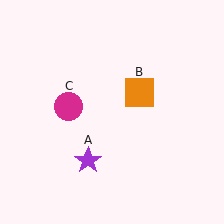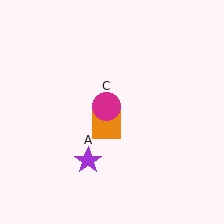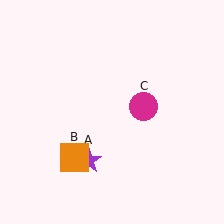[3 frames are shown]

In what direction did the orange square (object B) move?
The orange square (object B) moved down and to the left.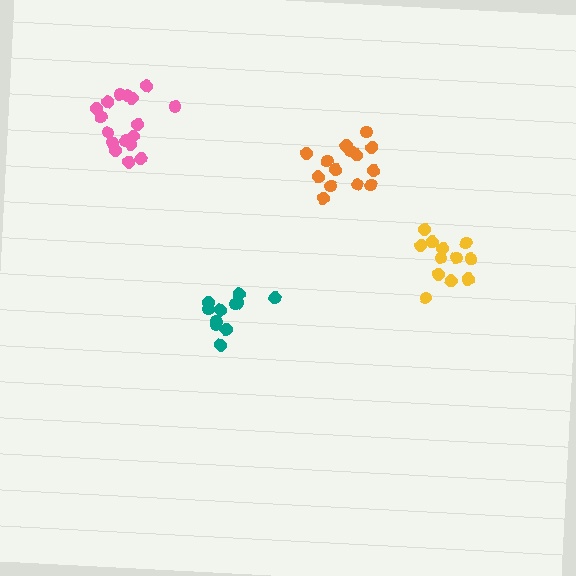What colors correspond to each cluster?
The clusters are colored: teal, pink, yellow, orange.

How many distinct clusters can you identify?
There are 4 distinct clusters.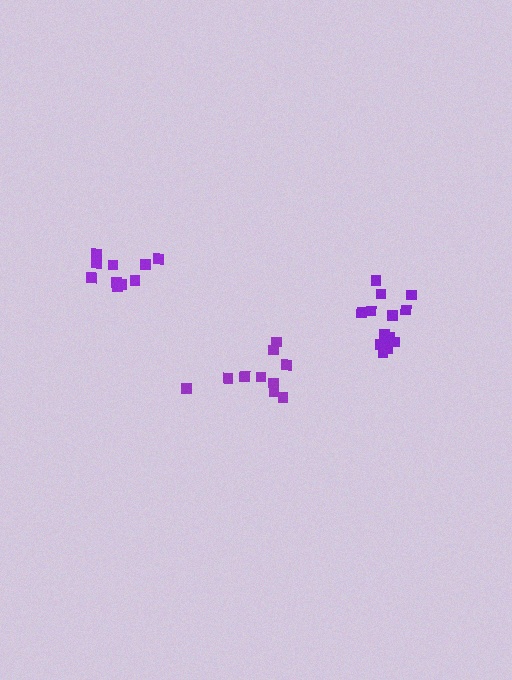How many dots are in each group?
Group 1: 13 dots, Group 2: 10 dots, Group 3: 10 dots (33 total).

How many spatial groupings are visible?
There are 3 spatial groupings.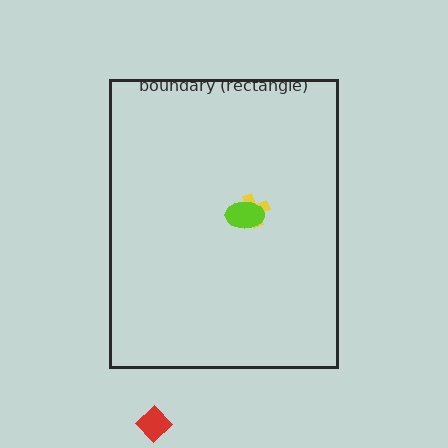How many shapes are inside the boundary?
2 inside, 1 outside.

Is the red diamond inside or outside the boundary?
Outside.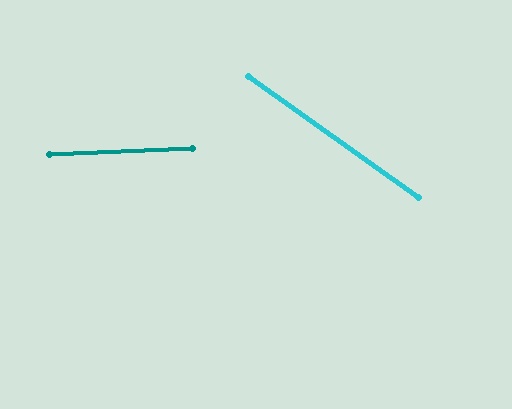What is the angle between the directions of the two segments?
Approximately 38 degrees.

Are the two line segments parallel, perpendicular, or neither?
Neither parallel nor perpendicular — they differ by about 38°.